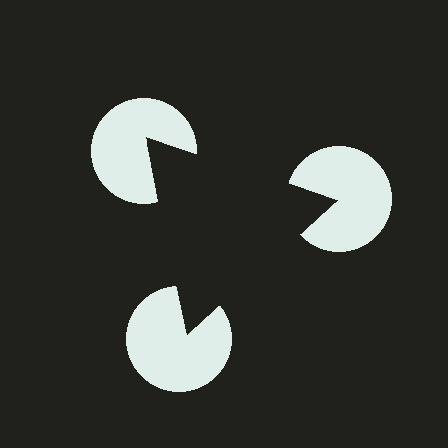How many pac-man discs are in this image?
There are 3 — one at each vertex of the illusory triangle.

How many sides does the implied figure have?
3 sides.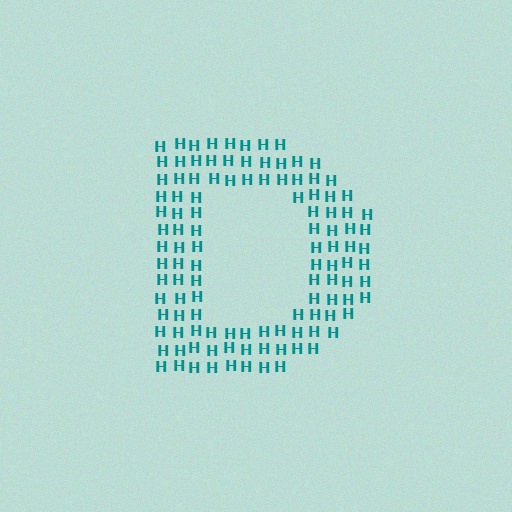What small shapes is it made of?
It is made of small letter H's.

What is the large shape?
The large shape is the letter D.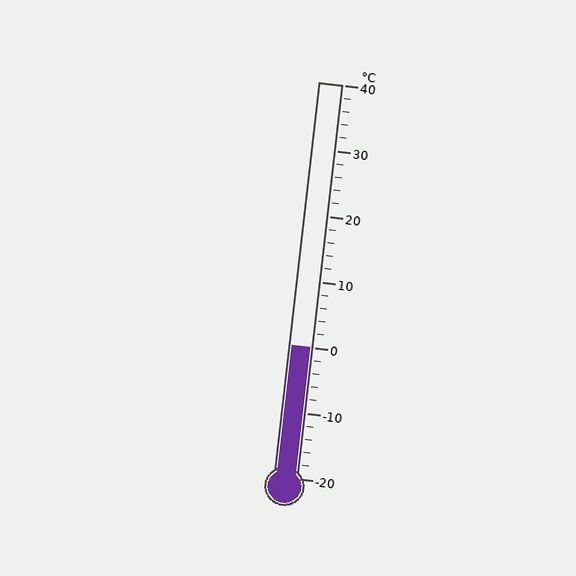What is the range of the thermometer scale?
The thermometer scale ranges from -20°C to 40°C.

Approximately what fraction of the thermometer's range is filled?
The thermometer is filled to approximately 35% of its range.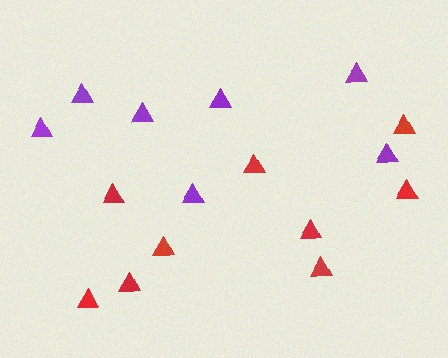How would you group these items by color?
There are 2 groups: one group of purple triangles (7) and one group of red triangles (9).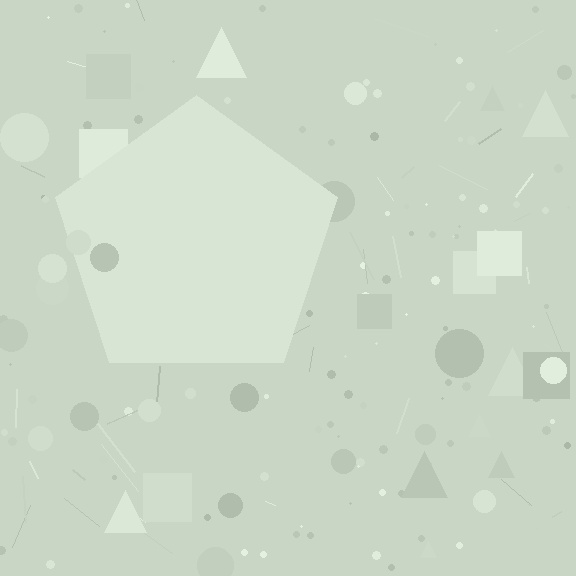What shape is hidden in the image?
A pentagon is hidden in the image.